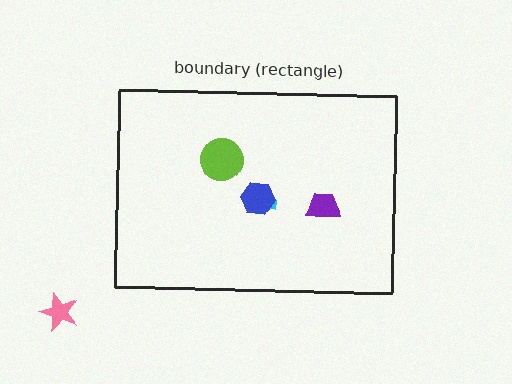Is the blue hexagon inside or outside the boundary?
Inside.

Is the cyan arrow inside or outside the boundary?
Inside.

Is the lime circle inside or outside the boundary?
Inside.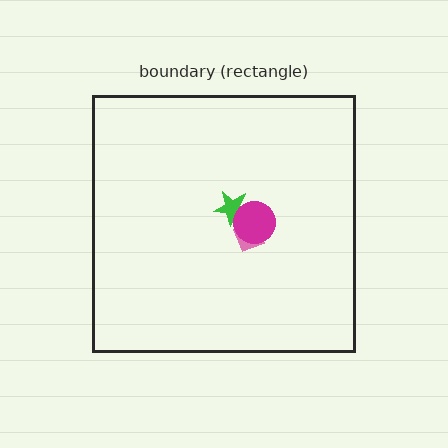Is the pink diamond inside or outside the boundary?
Inside.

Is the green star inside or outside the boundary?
Inside.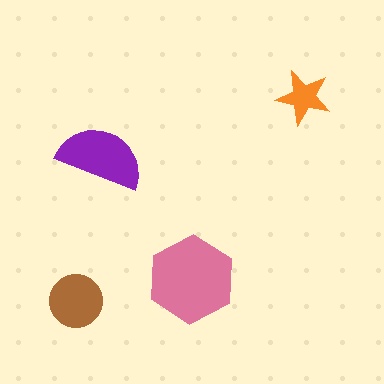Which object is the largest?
The pink hexagon.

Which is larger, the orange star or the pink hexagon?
The pink hexagon.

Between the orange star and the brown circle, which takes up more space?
The brown circle.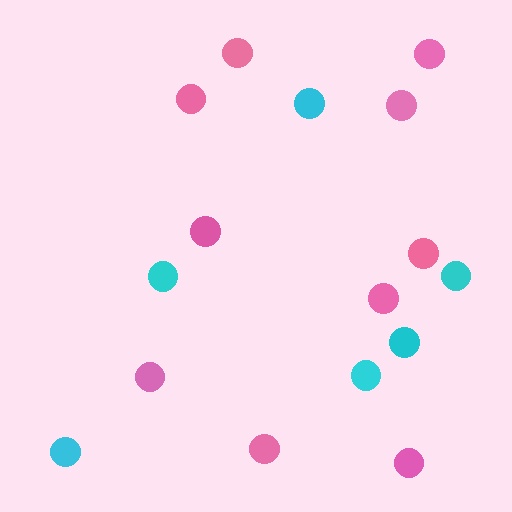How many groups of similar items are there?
There are 2 groups: one group of pink circles (10) and one group of cyan circles (6).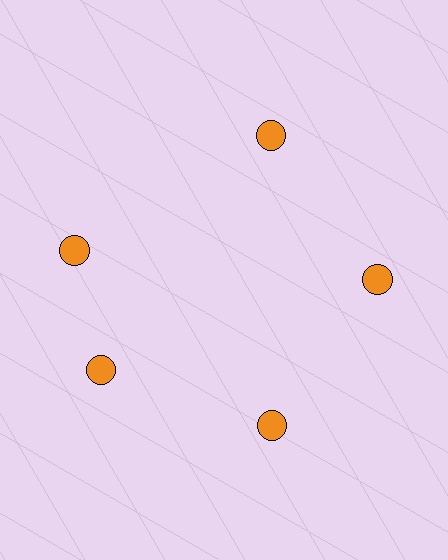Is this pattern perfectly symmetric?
No. The 5 orange circles are arranged in a ring, but one element near the 10 o'clock position is rotated out of alignment along the ring, breaking the 5-fold rotational symmetry.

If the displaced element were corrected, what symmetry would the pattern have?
It would have 5-fold rotational symmetry — the pattern would map onto itself every 72 degrees.